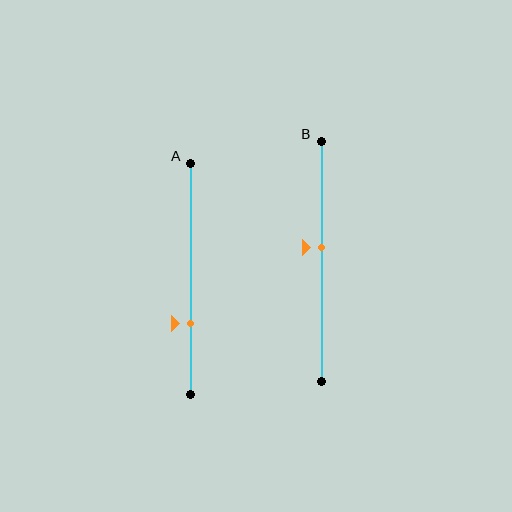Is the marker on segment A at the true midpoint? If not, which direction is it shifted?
No, the marker on segment A is shifted downward by about 19% of the segment length.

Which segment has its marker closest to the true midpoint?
Segment B has its marker closest to the true midpoint.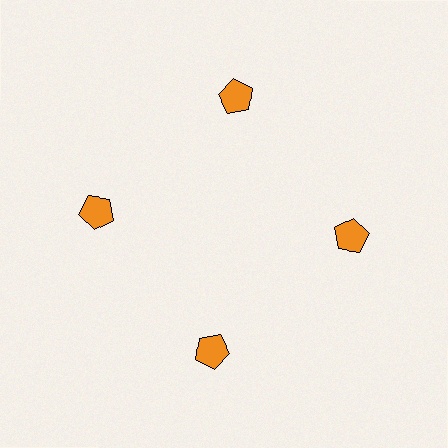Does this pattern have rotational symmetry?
Yes, this pattern has 4-fold rotational symmetry. It looks the same after rotating 90 degrees around the center.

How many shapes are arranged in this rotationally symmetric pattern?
There are 4 shapes, arranged in 4 groups of 1.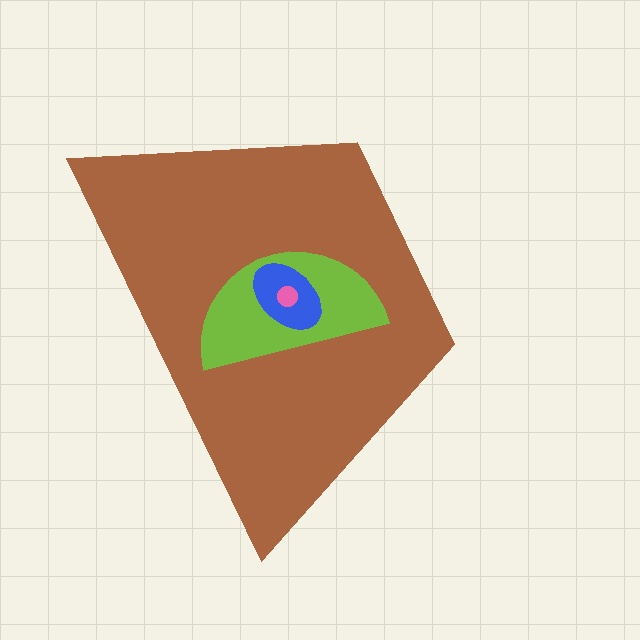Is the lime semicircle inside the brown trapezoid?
Yes.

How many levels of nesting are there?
4.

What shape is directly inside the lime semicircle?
The blue ellipse.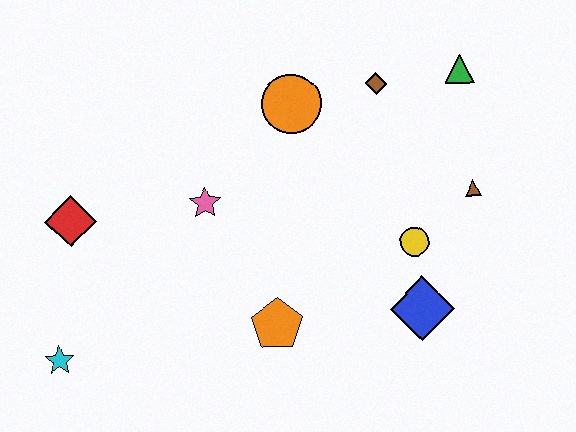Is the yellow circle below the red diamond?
Yes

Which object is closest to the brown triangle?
The yellow circle is closest to the brown triangle.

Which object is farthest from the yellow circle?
The cyan star is farthest from the yellow circle.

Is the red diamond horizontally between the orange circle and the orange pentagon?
No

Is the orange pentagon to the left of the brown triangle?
Yes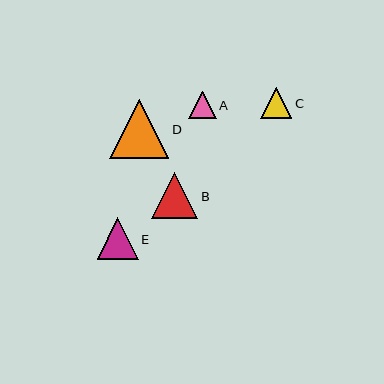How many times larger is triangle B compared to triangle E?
Triangle B is approximately 1.1 times the size of triangle E.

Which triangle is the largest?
Triangle D is the largest with a size of approximately 59 pixels.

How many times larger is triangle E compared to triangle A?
Triangle E is approximately 1.5 times the size of triangle A.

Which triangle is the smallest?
Triangle A is the smallest with a size of approximately 28 pixels.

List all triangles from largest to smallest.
From largest to smallest: D, B, E, C, A.